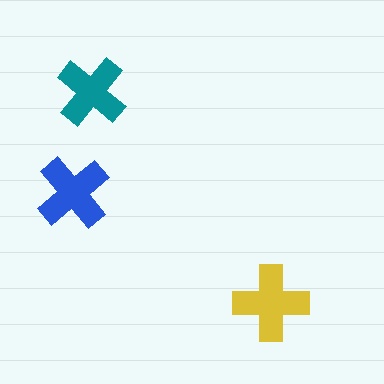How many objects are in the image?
There are 3 objects in the image.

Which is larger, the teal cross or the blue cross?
The blue one.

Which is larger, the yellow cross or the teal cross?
The yellow one.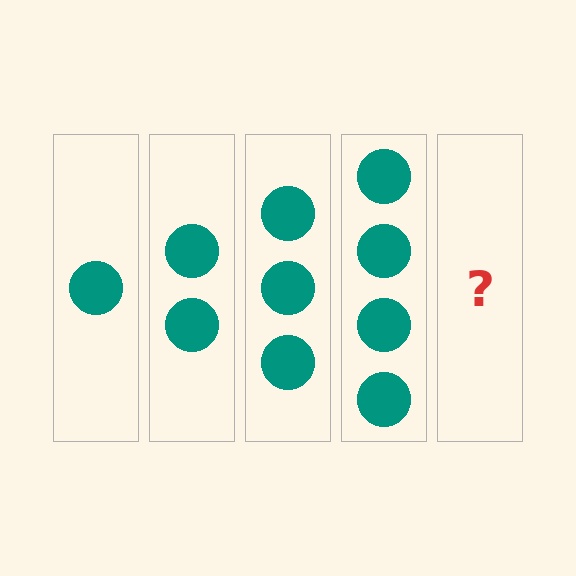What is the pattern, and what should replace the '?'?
The pattern is that each step adds one more circle. The '?' should be 5 circles.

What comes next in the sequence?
The next element should be 5 circles.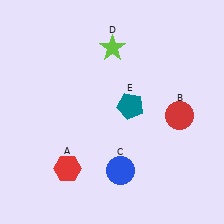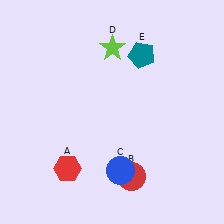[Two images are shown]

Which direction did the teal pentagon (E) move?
The teal pentagon (E) moved up.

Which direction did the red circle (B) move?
The red circle (B) moved down.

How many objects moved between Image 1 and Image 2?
2 objects moved between the two images.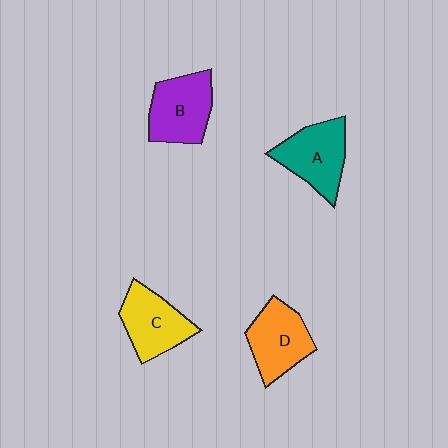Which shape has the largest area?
Shape A (teal).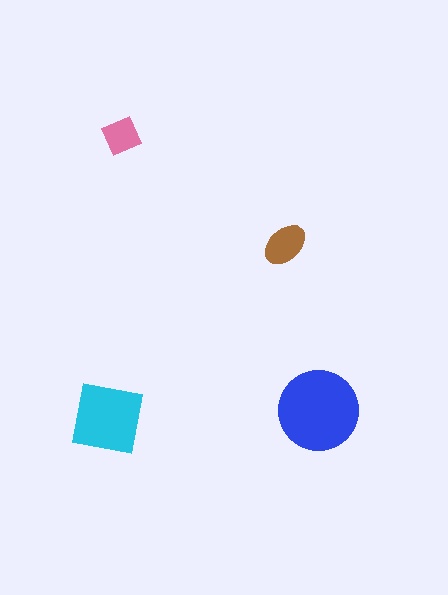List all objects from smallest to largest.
The pink square, the brown ellipse, the cyan square, the blue circle.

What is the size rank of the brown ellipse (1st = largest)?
3rd.